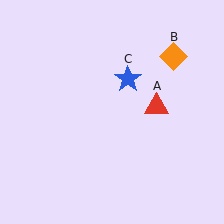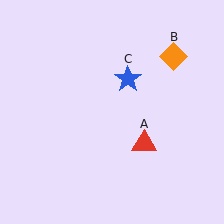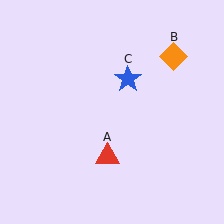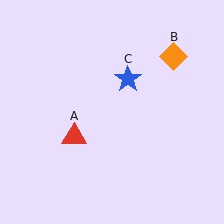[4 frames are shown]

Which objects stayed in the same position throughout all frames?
Orange diamond (object B) and blue star (object C) remained stationary.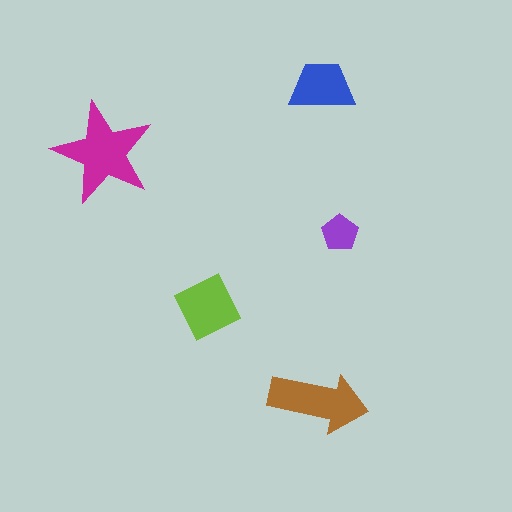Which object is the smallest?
The purple pentagon.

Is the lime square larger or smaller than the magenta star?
Smaller.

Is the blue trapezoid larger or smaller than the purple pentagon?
Larger.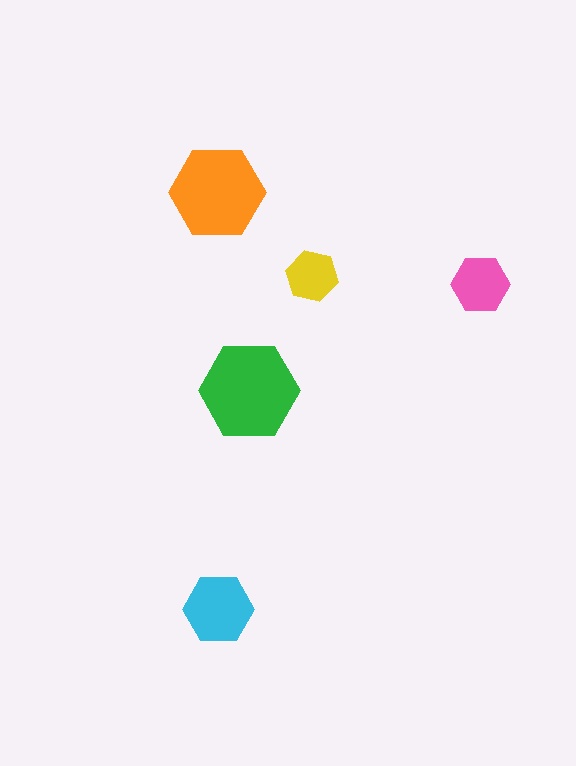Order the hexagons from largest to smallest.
the green one, the orange one, the cyan one, the pink one, the yellow one.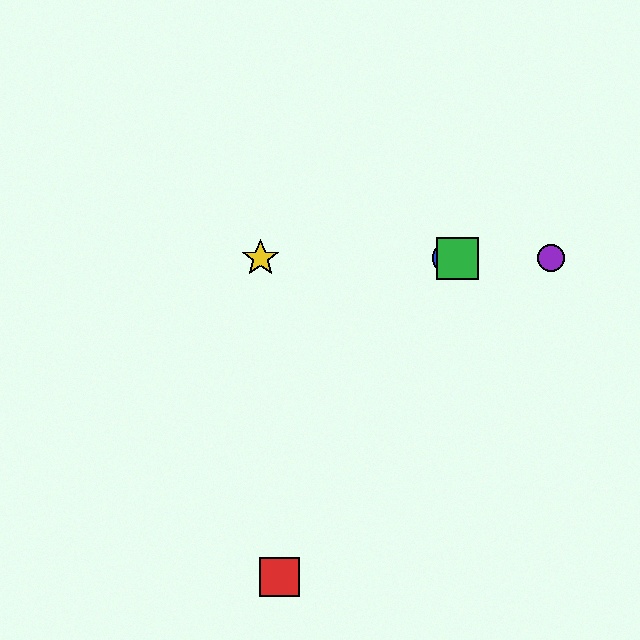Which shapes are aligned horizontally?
The blue circle, the green square, the yellow star, the purple circle are aligned horizontally.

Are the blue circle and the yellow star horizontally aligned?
Yes, both are at y≈258.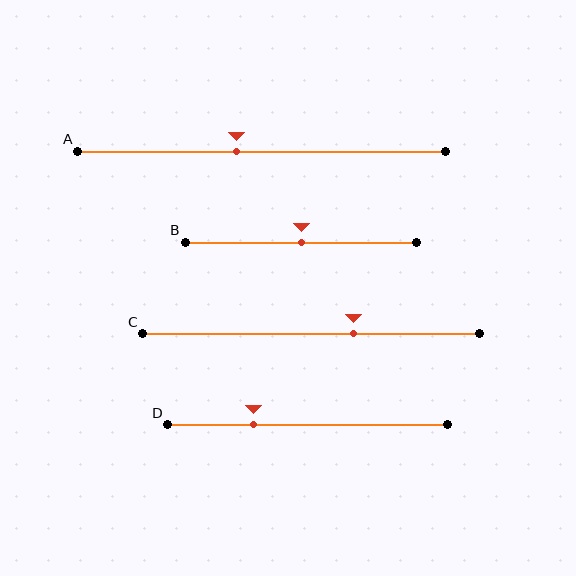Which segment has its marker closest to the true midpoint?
Segment B has its marker closest to the true midpoint.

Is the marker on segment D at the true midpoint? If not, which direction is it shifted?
No, the marker on segment D is shifted to the left by about 19% of the segment length.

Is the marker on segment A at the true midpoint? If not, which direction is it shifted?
No, the marker on segment A is shifted to the left by about 7% of the segment length.